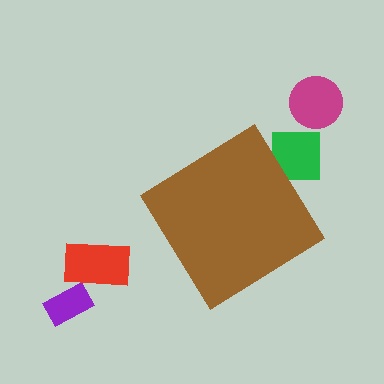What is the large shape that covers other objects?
A brown diamond.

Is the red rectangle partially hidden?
No, the red rectangle is fully visible.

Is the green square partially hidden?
Yes, the green square is partially hidden behind the brown diamond.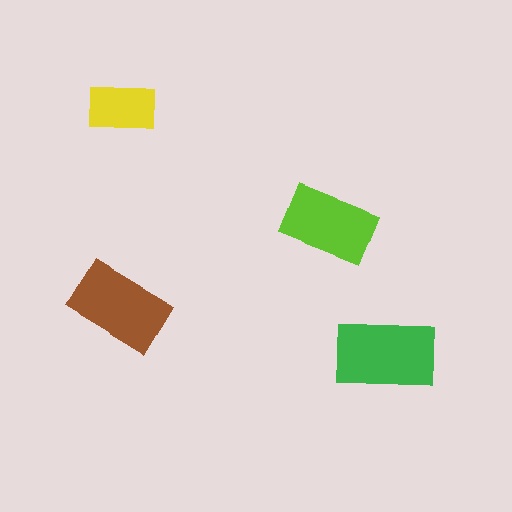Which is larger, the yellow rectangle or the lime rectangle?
The lime one.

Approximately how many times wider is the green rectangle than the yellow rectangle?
About 1.5 times wider.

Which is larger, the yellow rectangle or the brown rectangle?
The brown one.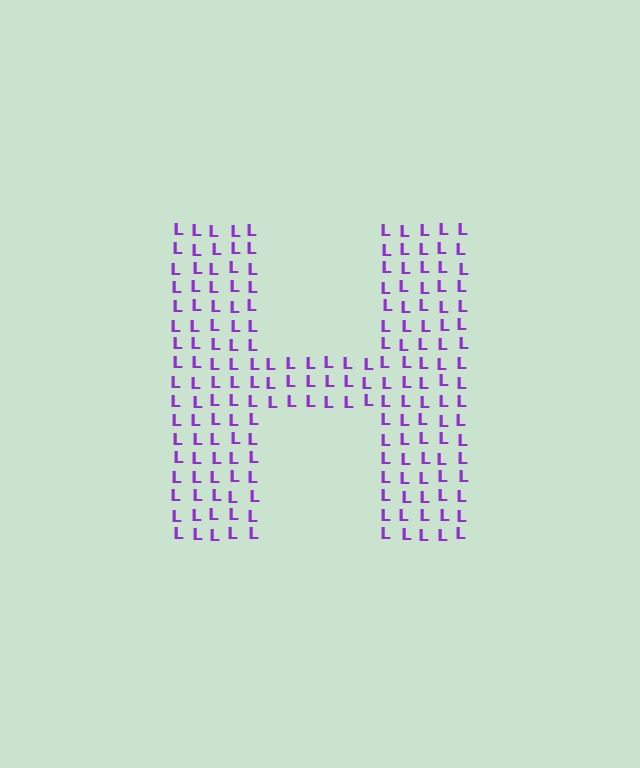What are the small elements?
The small elements are letter L's.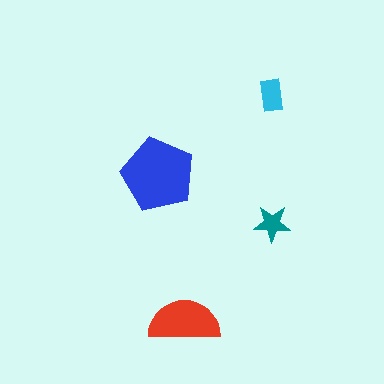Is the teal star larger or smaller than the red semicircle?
Smaller.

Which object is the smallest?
The teal star.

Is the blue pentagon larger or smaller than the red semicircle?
Larger.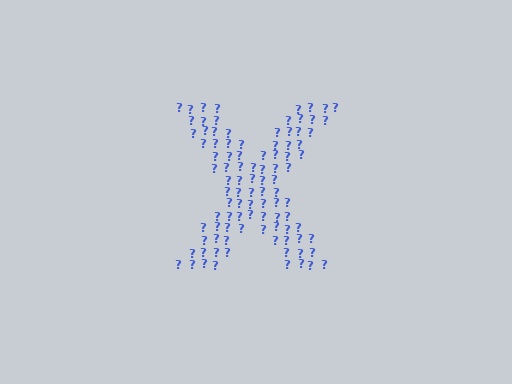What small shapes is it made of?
It is made of small question marks.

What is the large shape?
The large shape is the letter X.